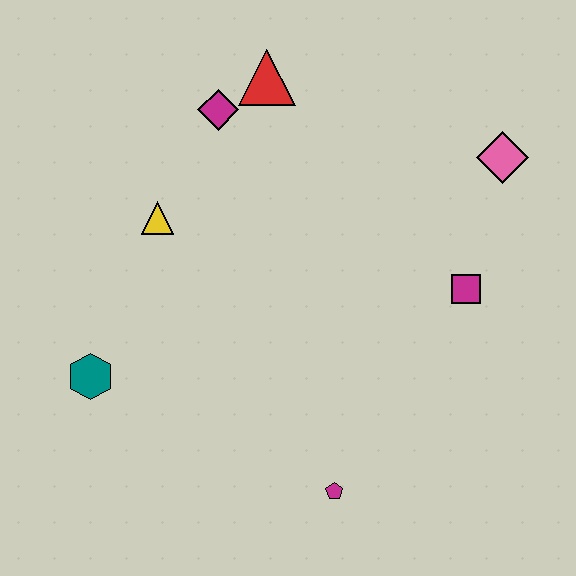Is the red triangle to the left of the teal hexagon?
No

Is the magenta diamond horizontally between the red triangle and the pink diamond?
No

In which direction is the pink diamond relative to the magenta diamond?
The pink diamond is to the right of the magenta diamond.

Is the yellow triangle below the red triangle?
Yes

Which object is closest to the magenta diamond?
The red triangle is closest to the magenta diamond.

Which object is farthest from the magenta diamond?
The magenta pentagon is farthest from the magenta diamond.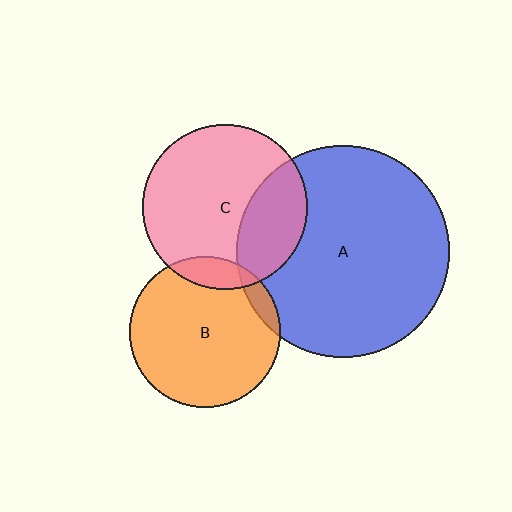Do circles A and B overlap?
Yes.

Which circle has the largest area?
Circle A (blue).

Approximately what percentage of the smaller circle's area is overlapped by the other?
Approximately 5%.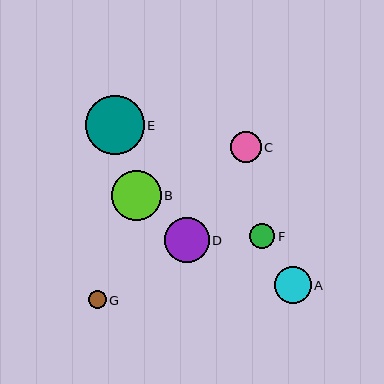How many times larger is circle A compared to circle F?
Circle A is approximately 1.5 times the size of circle F.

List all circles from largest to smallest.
From largest to smallest: E, B, D, A, C, F, G.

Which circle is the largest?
Circle E is the largest with a size of approximately 59 pixels.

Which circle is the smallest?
Circle G is the smallest with a size of approximately 17 pixels.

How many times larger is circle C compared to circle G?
Circle C is approximately 1.8 times the size of circle G.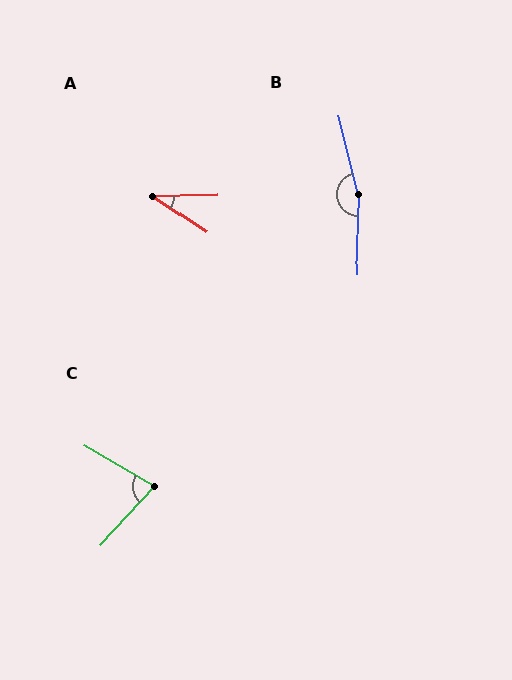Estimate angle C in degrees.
Approximately 78 degrees.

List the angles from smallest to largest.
A (34°), C (78°), B (164°).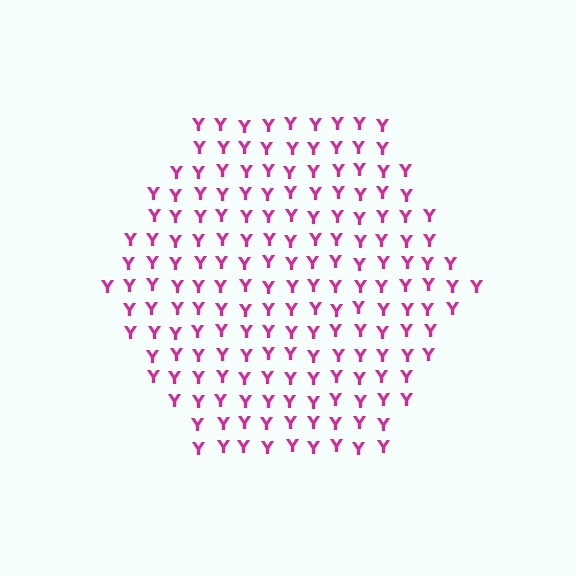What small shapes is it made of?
It is made of small letter Y's.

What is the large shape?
The large shape is a hexagon.